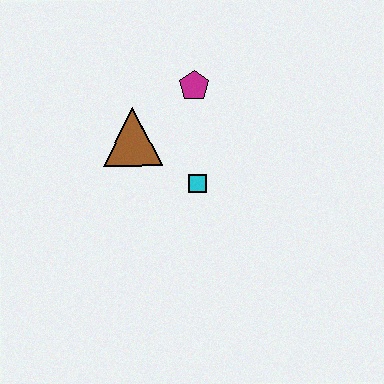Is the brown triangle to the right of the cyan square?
No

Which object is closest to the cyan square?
The brown triangle is closest to the cyan square.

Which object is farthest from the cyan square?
The magenta pentagon is farthest from the cyan square.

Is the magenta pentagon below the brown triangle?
No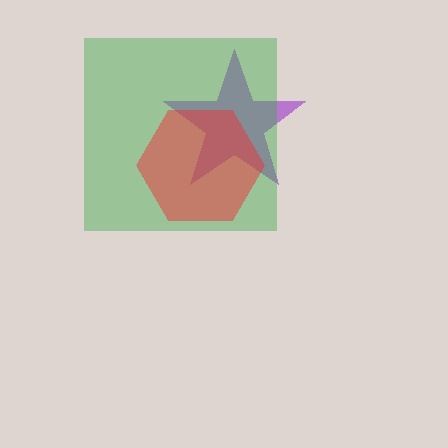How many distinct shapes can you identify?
There are 3 distinct shapes: a purple star, a green square, a red hexagon.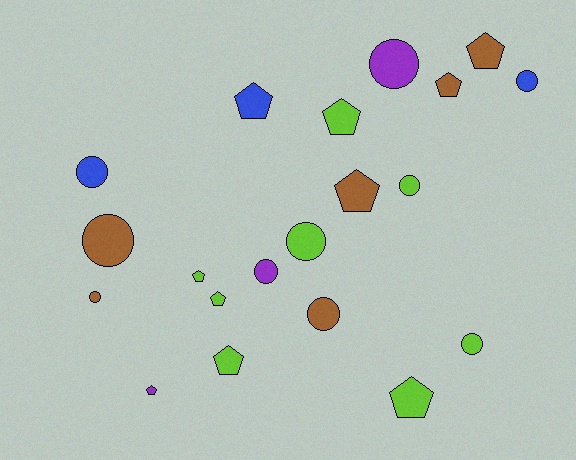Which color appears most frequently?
Lime, with 8 objects.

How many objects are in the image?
There are 20 objects.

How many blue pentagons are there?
There is 1 blue pentagon.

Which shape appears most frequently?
Pentagon, with 10 objects.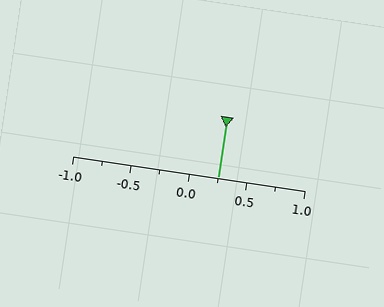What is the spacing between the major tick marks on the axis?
The major ticks are spaced 0.5 apart.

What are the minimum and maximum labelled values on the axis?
The axis runs from -1.0 to 1.0.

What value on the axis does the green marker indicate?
The marker indicates approximately 0.25.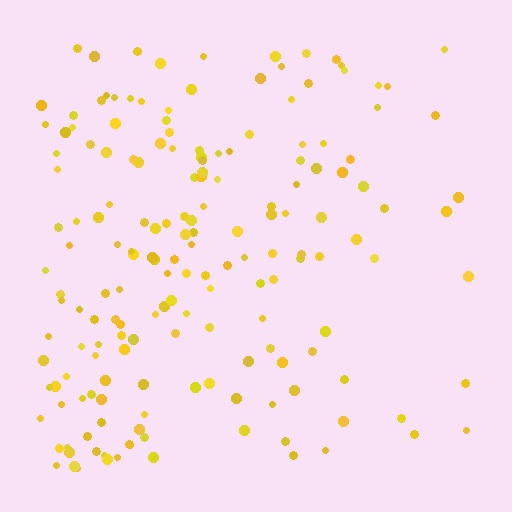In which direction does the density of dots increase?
From right to left, with the left side densest.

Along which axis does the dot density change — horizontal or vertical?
Horizontal.